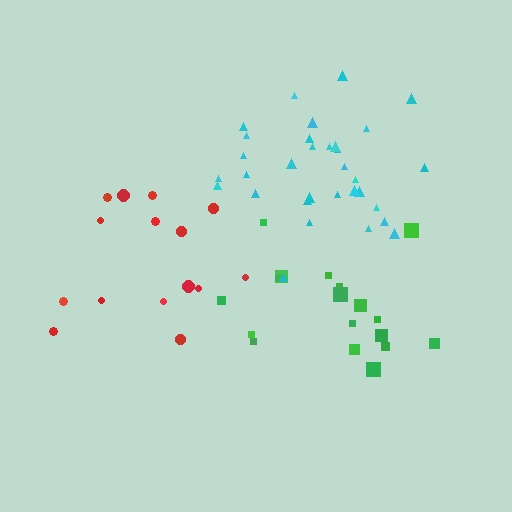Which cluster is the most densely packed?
Cyan.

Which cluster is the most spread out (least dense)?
Red.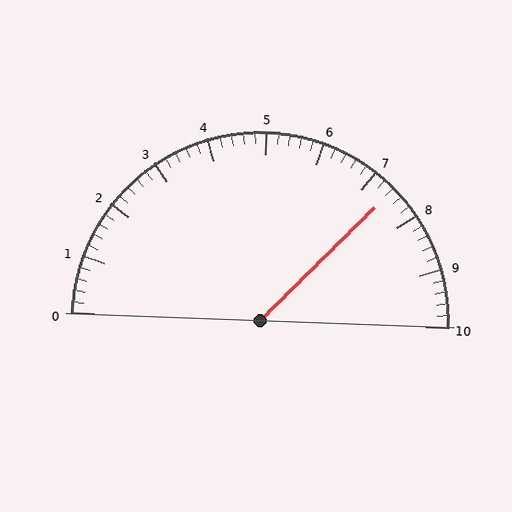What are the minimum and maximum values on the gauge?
The gauge ranges from 0 to 10.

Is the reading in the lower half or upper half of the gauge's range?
The reading is in the upper half of the range (0 to 10).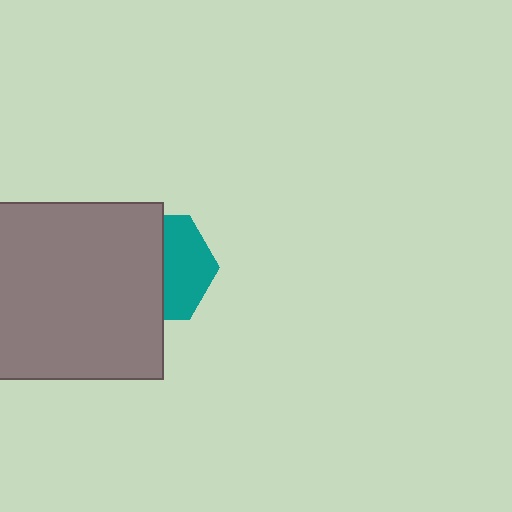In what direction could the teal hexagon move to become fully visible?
The teal hexagon could move right. That would shift it out from behind the gray rectangle entirely.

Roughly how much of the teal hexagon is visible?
About half of it is visible (roughly 46%).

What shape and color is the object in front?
The object in front is a gray rectangle.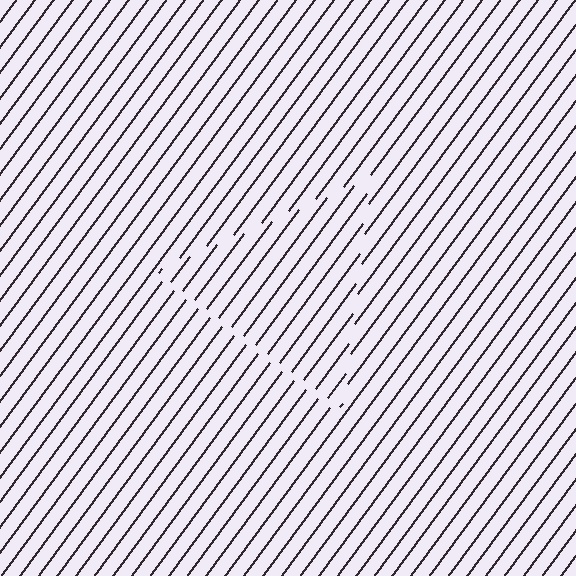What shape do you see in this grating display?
An illusory triangle. The interior of the shape contains the same grating, shifted by half a period — the contour is defined by the phase discontinuity where line-ends from the inner and outer gratings abut.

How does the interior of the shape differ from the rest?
The interior of the shape contains the same grating, shifted by half a period — the contour is defined by the phase discontinuity where line-ends from the inner and outer gratings abut.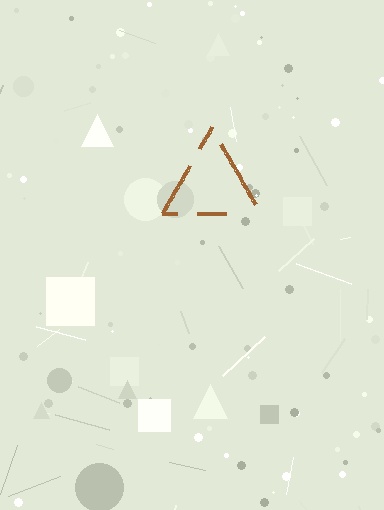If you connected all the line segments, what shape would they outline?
They would outline a triangle.